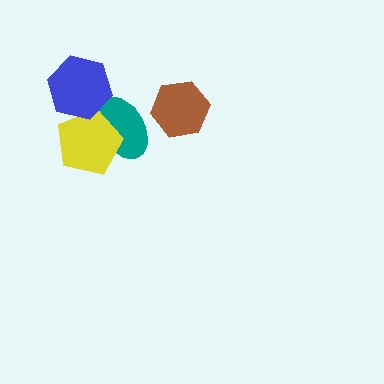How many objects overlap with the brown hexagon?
0 objects overlap with the brown hexagon.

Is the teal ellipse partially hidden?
Yes, it is partially covered by another shape.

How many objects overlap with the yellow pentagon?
2 objects overlap with the yellow pentagon.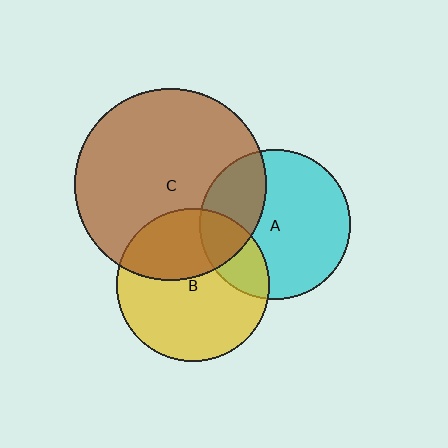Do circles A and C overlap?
Yes.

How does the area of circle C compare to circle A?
Approximately 1.6 times.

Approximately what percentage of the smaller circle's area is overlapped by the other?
Approximately 30%.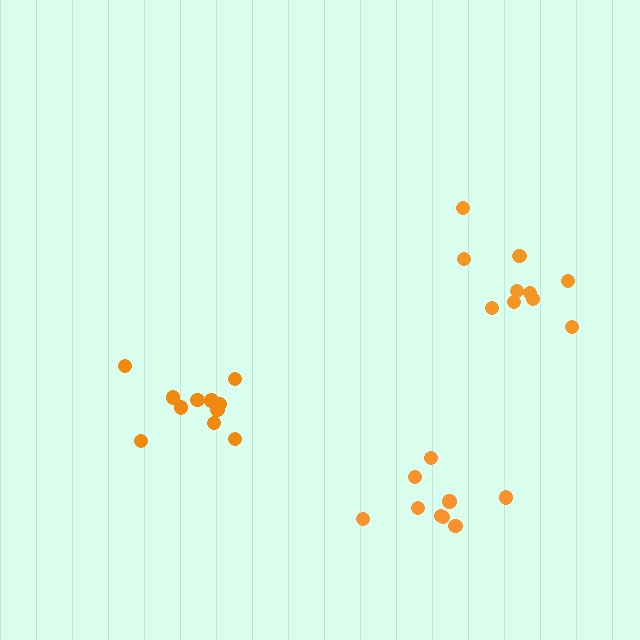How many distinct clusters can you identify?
There are 3 distinct clusters.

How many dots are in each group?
Group 1: 10 dots, Group 2: 11 dots, Group 3: 9 dots (30 total).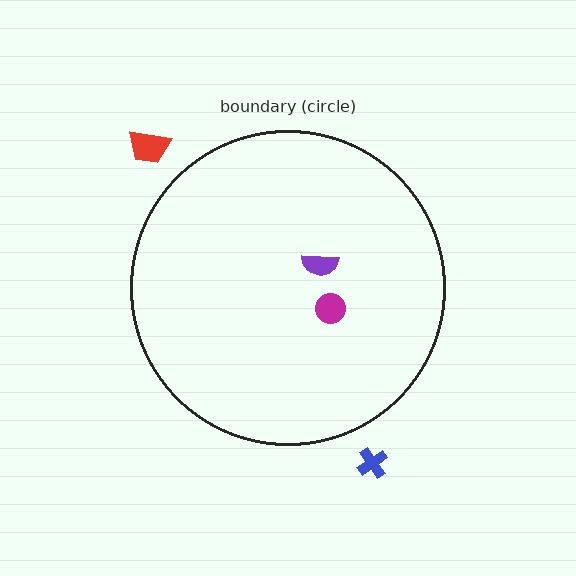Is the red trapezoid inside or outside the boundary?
Outside.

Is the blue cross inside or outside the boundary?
Outside.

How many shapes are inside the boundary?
2 inside, 2 outside.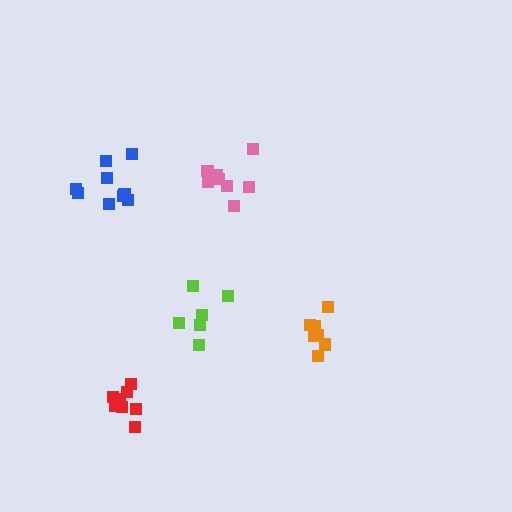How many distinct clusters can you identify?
There are 5 distinct clusters.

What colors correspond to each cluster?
The clusters are colored: orange, red, pink, lime, blue.